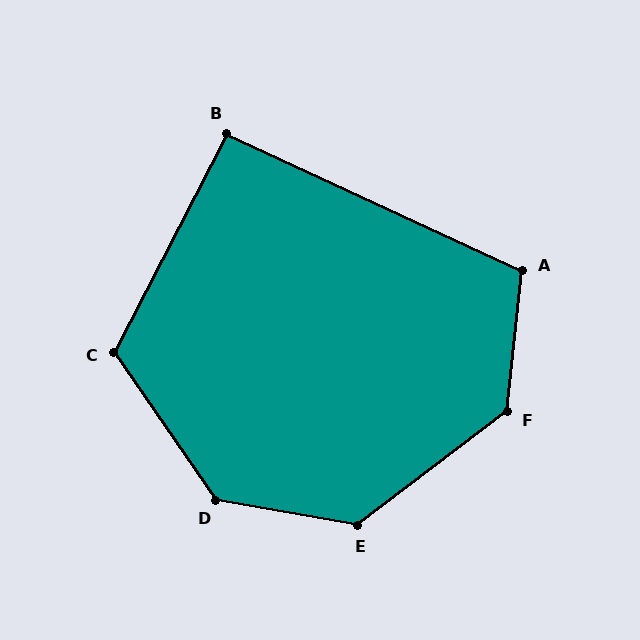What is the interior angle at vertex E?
Approximately 133 degrees (obtuse).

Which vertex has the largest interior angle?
D, at approximately 134 degrees.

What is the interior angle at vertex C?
Approximately 118 degrees (obtuse).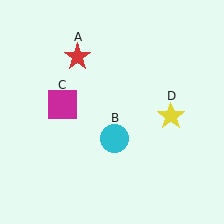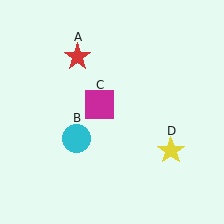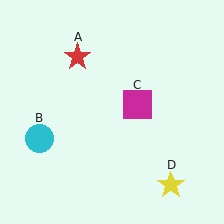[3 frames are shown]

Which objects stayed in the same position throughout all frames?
Red star (object A) remained stationary.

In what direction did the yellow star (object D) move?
The yellow star (object D) moved down.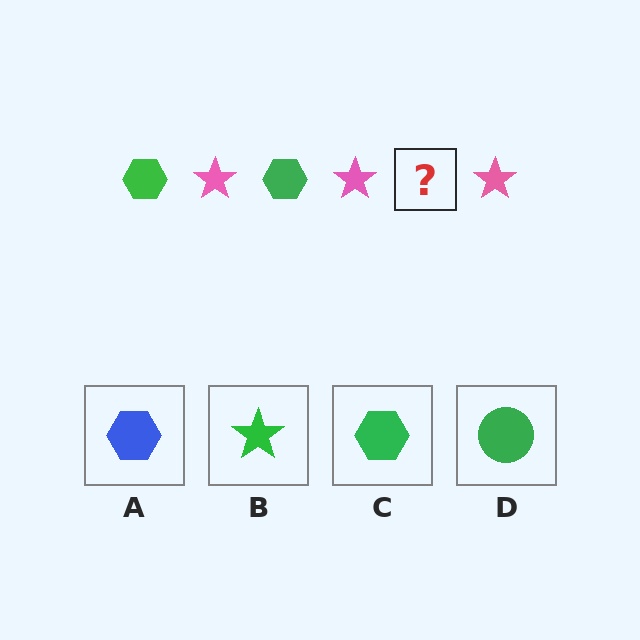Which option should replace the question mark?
Option C.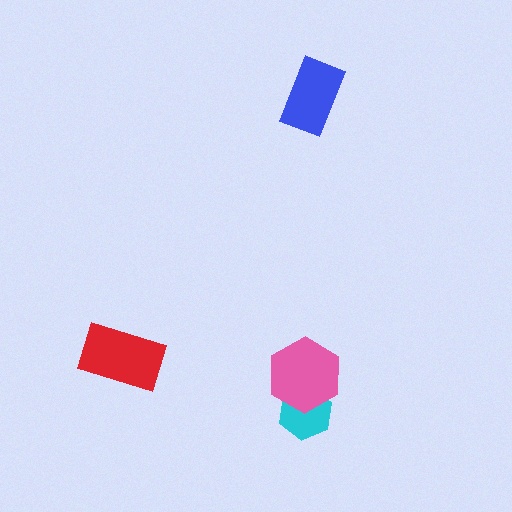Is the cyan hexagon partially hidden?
Yes, it is partially covered by another shape.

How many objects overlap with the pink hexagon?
1 object overlaps with the pink hexagon.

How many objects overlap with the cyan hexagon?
1 object overlaps with the cyan hexagon.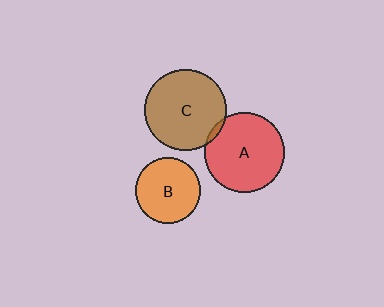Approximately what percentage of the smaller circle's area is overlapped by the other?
Approximately 5%.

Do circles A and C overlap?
Yes.